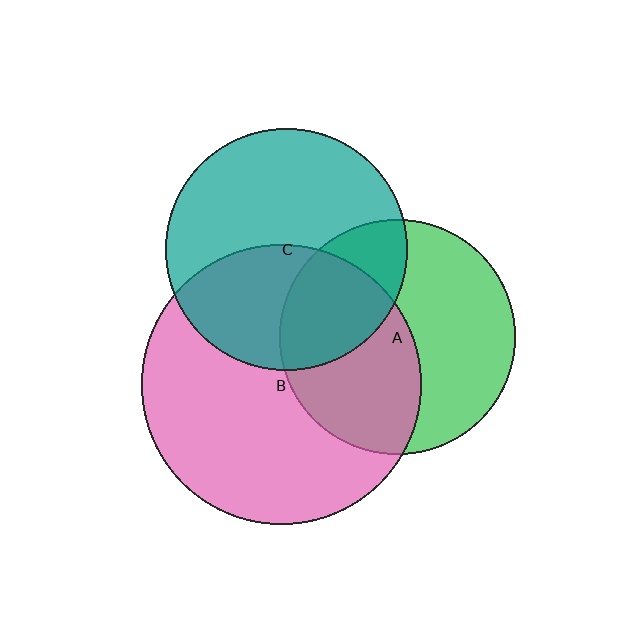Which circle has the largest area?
Circle B (pink).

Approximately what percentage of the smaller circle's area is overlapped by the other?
Approximately 30%.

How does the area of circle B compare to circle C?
Approximately 1.3 times.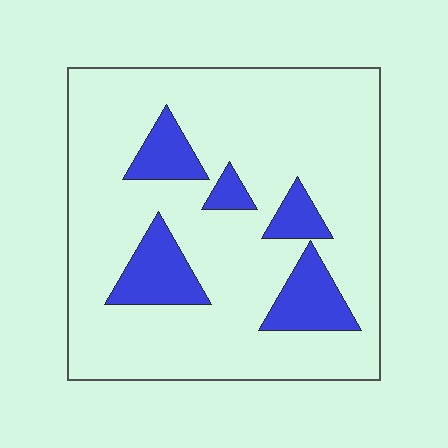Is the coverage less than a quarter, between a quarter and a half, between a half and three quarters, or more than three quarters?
Less than a quarter.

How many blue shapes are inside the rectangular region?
5.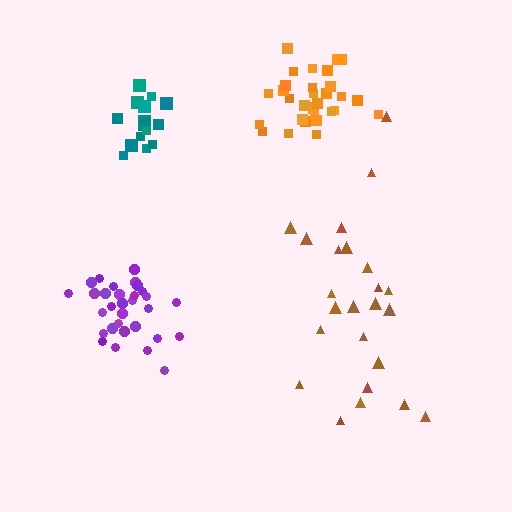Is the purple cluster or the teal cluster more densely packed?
Purple.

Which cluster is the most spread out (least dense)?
Brown.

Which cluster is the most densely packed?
Orange.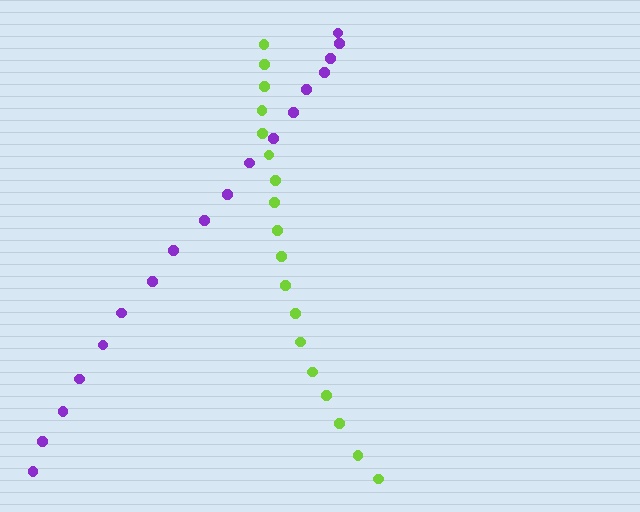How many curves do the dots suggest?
There are 2 distinct paths.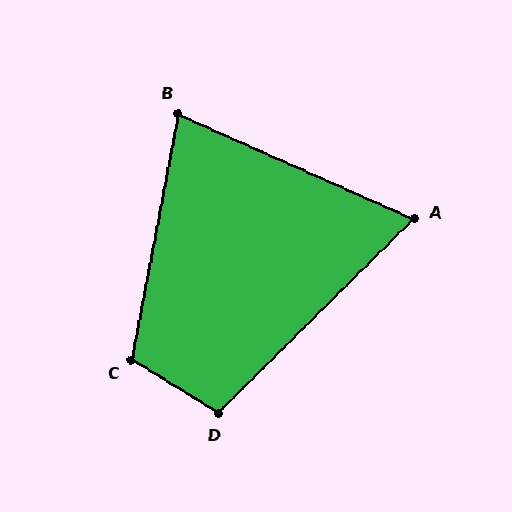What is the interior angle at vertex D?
Approximately 103 degrees (obtuse).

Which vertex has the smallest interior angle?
A, at approximately 69 degrees.